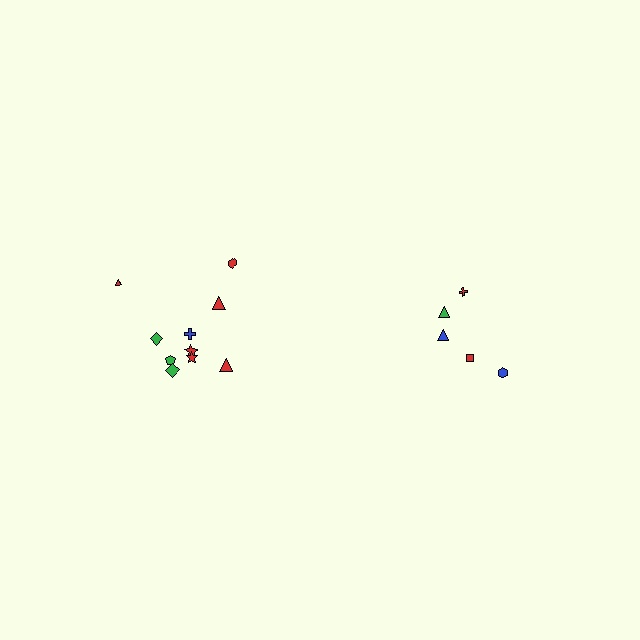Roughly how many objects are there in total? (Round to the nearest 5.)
Roughly 15 objects in total.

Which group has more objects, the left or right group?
The left group.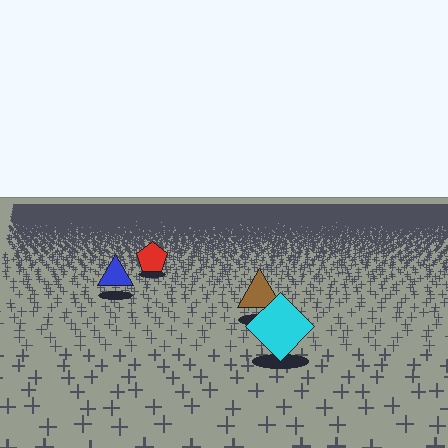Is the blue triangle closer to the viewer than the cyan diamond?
No. The cyan diamond is closer — you can tell from the texture gradient: the ground texture is coarser near it.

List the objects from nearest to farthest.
From nearest to farthest: the cyan diamond, the brown triangle, the blue triangle, the red pentagon.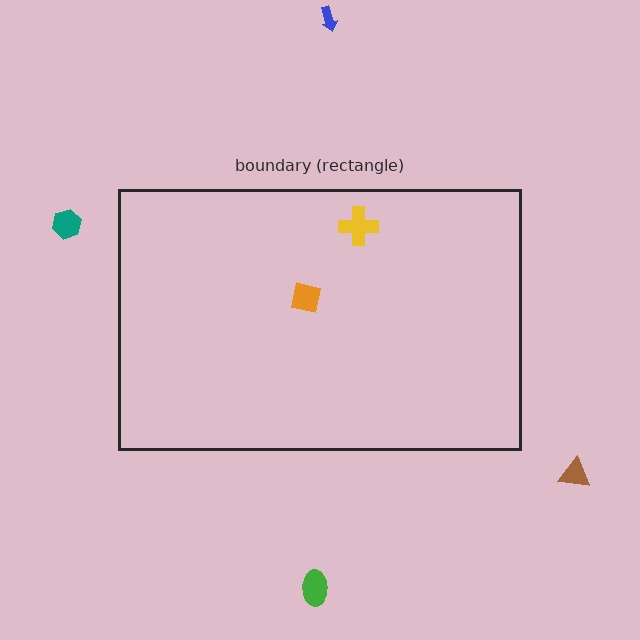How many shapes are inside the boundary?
2 inside, 4 outside.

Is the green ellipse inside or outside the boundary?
Outside.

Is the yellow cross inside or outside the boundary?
Inside.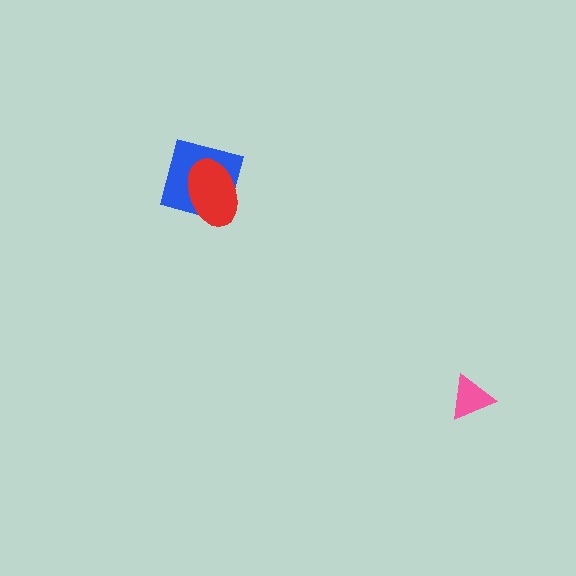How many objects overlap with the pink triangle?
0 objects overlap with the pink triangle.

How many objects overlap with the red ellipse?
1 object overlaps with the red ellipse.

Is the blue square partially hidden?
Yes, it is partially covered by another shape.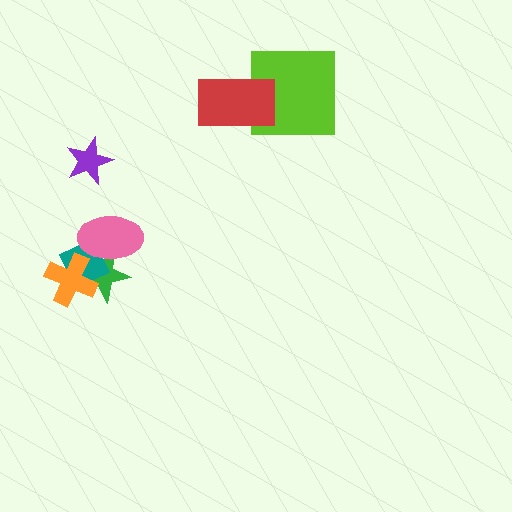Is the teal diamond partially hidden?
Yes, it is partially covered by another shape.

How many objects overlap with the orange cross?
2 objects overlap with the orange cross.